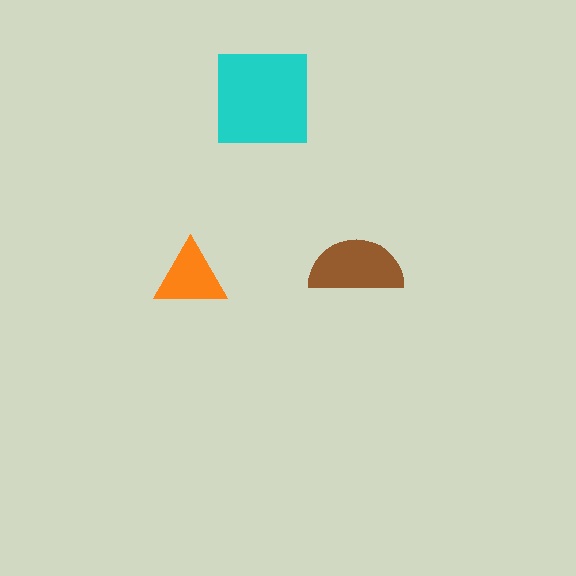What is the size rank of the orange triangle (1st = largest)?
3rd.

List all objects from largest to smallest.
The cyan square, the brown semicircle, the orange triangle.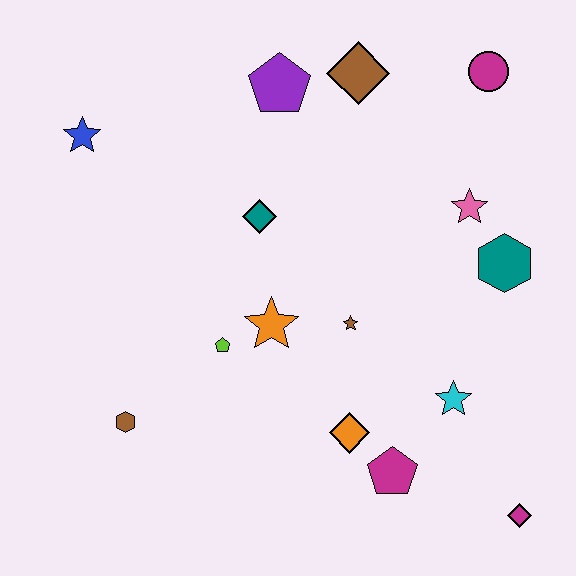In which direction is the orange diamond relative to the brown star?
The orange diamond is below the brown star.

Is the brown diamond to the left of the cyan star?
Yes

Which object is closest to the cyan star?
The magenta pentagon is closest to the cyan star.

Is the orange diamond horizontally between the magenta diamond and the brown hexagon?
Yes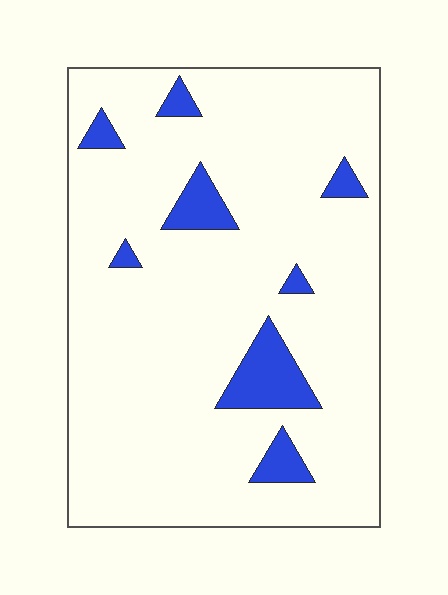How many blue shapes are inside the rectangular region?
8.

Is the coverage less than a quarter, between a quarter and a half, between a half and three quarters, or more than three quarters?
Less than a quarter.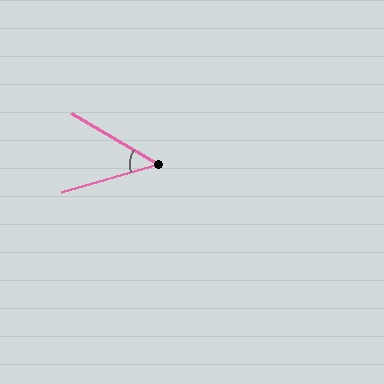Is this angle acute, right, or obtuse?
It is acute.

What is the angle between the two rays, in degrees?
Approximately 46 degrees.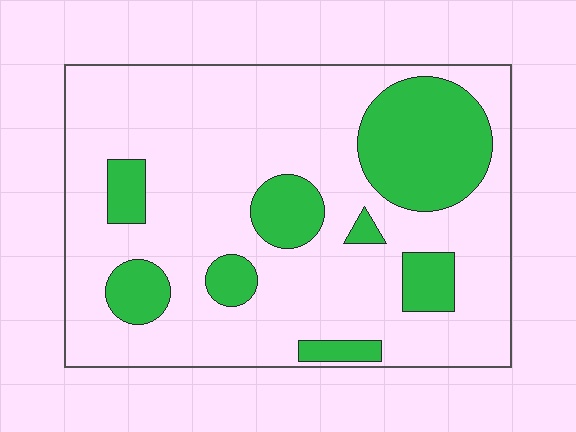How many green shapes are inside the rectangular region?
8.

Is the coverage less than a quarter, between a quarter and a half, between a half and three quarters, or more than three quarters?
Less than a quarter.